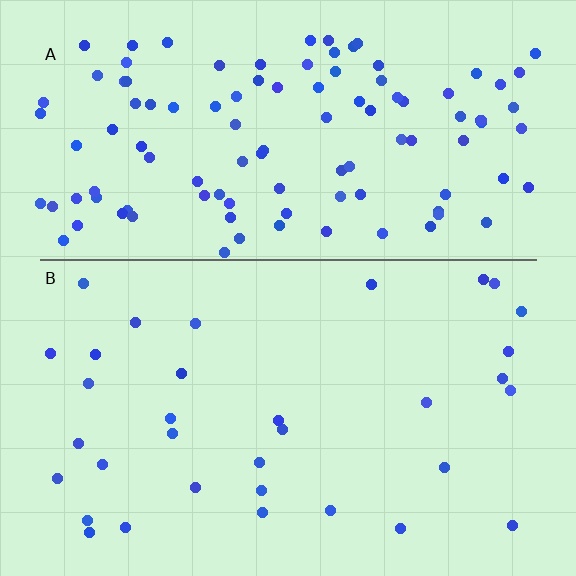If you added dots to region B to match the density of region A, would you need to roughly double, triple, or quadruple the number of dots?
Approximately triple.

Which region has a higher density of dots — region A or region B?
A (the top).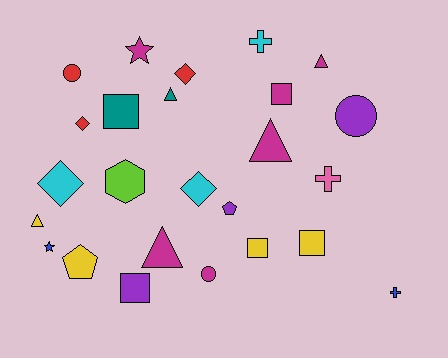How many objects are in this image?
There are 25 objects.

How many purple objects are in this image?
There are 3 purple objects.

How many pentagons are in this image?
There are 2 pentagons.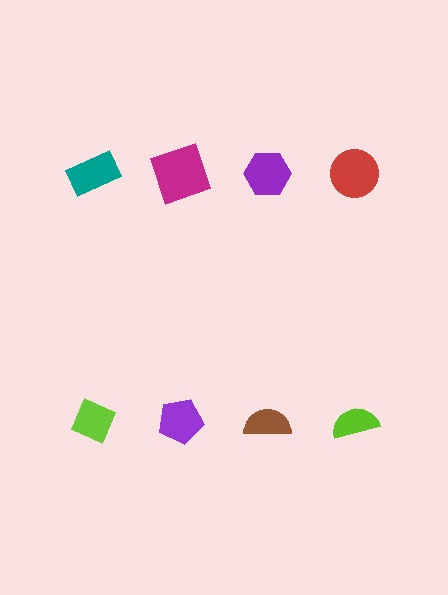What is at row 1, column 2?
A magenta square.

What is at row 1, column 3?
A purple hexagon.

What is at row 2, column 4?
A lime semicircle.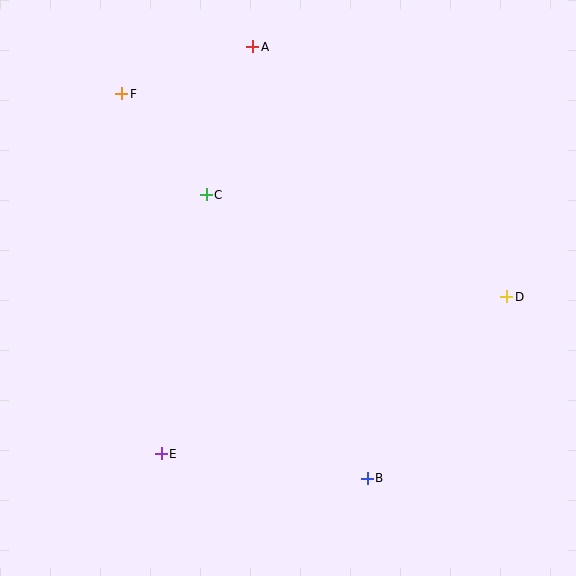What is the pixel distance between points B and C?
The distance between B and C is 326 pixels.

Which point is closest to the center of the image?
Point C at (206, 195) is closest to the center.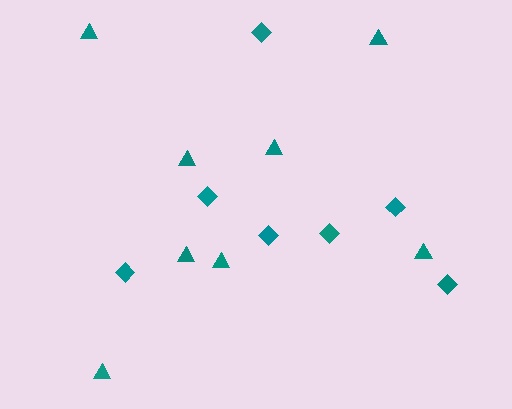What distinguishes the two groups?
There are 2 groups: one group of diamonds (7) and one group of triangles (8).